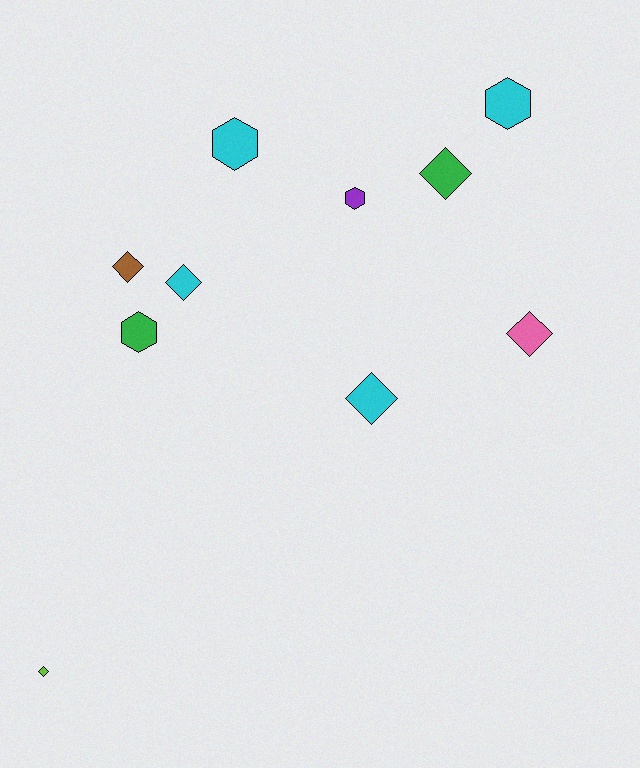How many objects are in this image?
There are 10 objects.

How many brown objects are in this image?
There is 1 brown object.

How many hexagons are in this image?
There are 4 hexagons.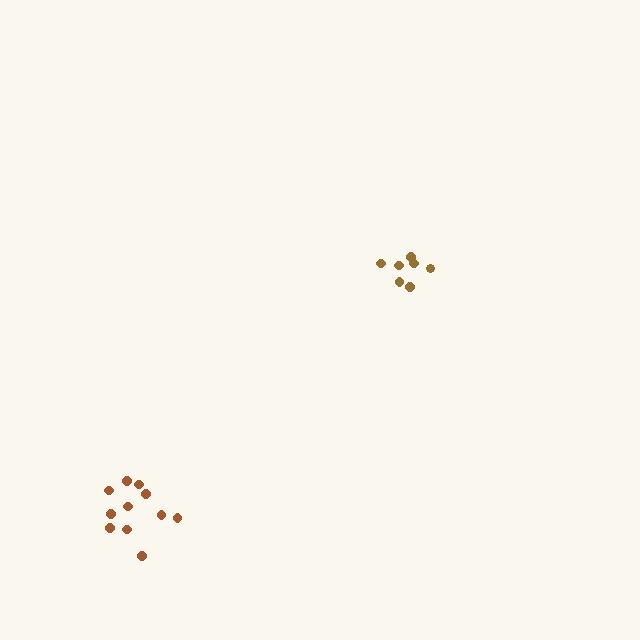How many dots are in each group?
Group 1: 7 dots, Group 2: 11 dots (18 total).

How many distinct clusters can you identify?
There are 2 distinct clusters.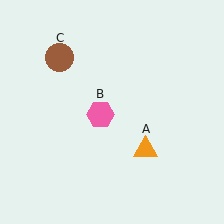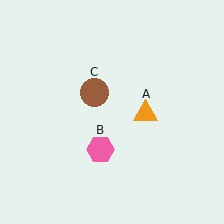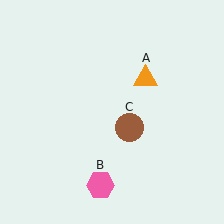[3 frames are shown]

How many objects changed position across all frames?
3 objects changed position: orange triangle (object A), pink hexagon (object B), brown circle (object C).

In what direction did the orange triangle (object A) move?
The orange triangle (object A) moved up.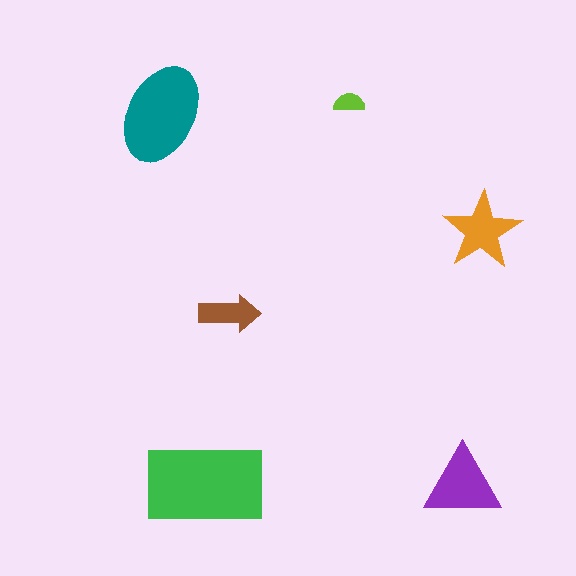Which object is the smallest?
The lime semicircle.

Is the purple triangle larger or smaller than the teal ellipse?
Smaller.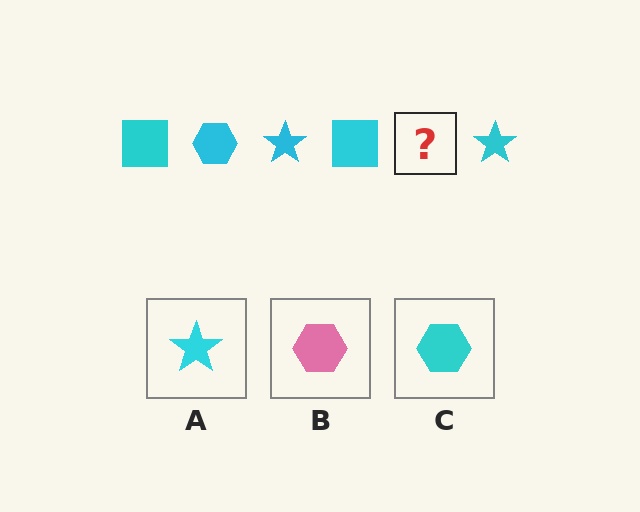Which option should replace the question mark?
Option C.